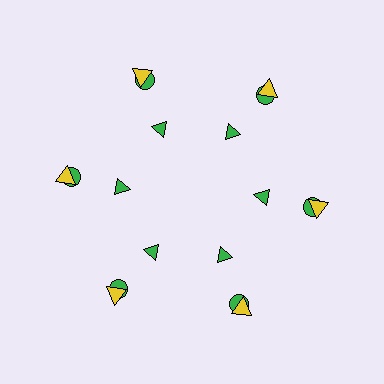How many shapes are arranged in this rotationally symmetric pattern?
There are 18 shapes, arranged in 6 groups of 3.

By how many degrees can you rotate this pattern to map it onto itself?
The pattern maps onto itself every 60 degrees of rotation.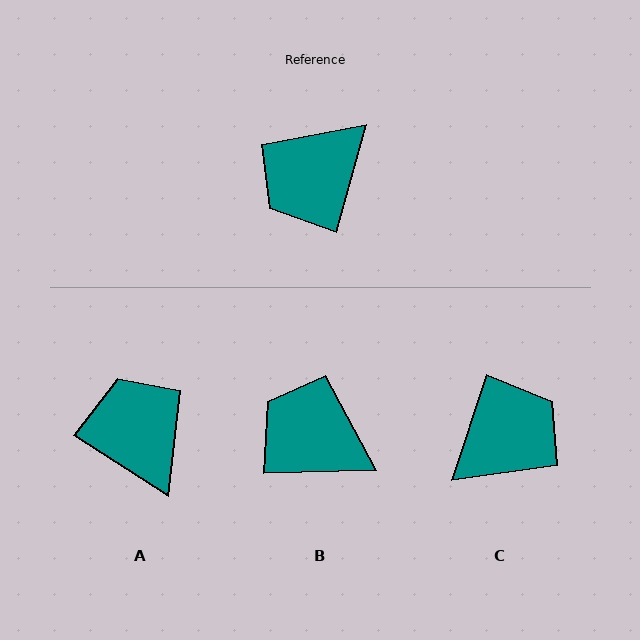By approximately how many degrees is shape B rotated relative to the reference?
Approximately 73 degrees clockwise.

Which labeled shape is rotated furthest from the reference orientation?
C, about 177 degrees away.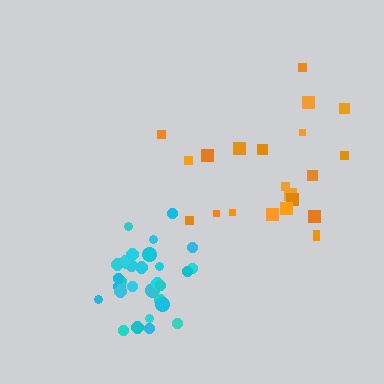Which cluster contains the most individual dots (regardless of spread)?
Cyan (30).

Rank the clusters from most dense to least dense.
cyan, orange.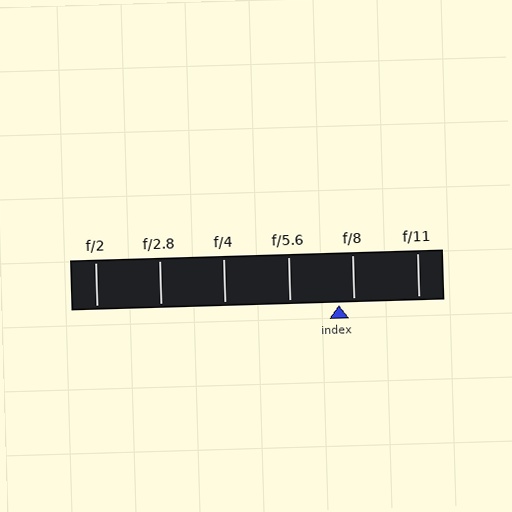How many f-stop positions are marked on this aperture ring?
There are 6 f-stop positions marked.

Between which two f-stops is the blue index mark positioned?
The index mark is between f/5.6 and f/8.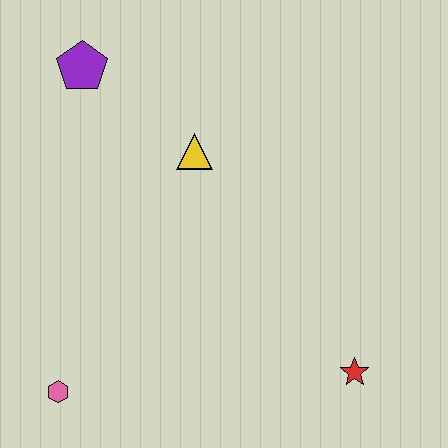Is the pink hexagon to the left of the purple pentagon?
Yes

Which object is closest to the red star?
The yellow triangle is closest to the red star.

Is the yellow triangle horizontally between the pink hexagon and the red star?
Yes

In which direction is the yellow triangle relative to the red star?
The yellow triangle is above the red star.